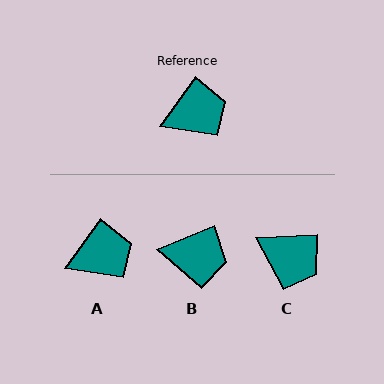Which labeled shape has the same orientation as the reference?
A.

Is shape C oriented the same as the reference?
No, it is off by about 53 degrees.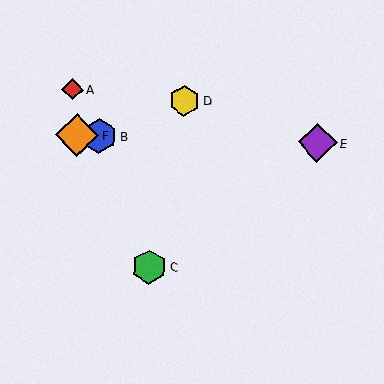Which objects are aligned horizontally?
Objects B, E, F are aligned horizontally.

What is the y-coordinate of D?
Object D is at y≈101.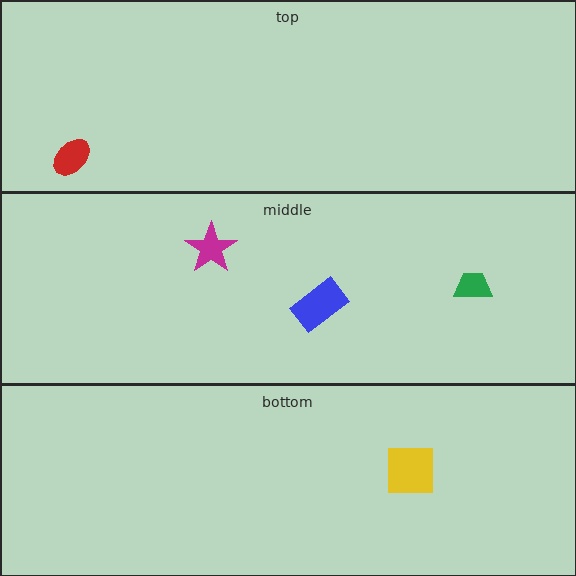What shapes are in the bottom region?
The yellow square.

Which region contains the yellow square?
The bottom region.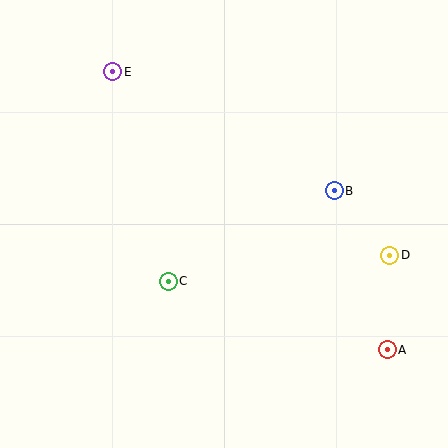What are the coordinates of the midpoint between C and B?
The midpoint between C and B is at (251, 236).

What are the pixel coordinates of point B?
Point B is at (334, 191).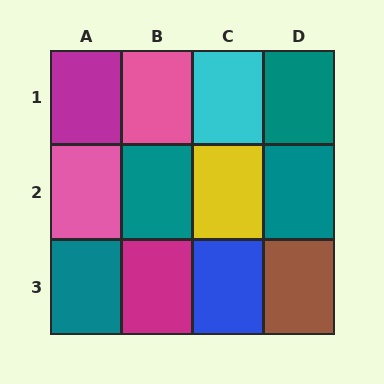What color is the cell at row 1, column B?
Pink.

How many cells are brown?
1 cell is brown.